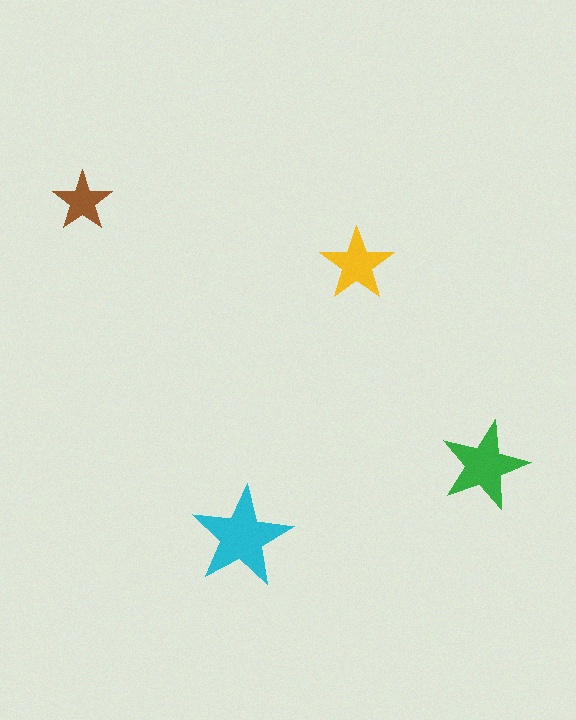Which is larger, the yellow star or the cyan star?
The cyan one.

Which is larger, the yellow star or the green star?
The green one.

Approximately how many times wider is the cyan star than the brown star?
About 1.5 times wider.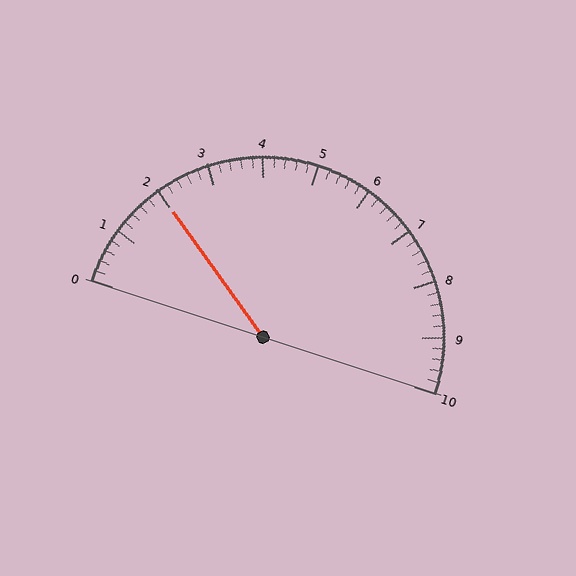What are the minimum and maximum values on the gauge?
The gauge ranges from 0 to 10.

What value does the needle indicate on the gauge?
The needle indicates approximately 2.0.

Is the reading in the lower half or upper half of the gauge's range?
The reading is in the lower half of the range (0 to 10).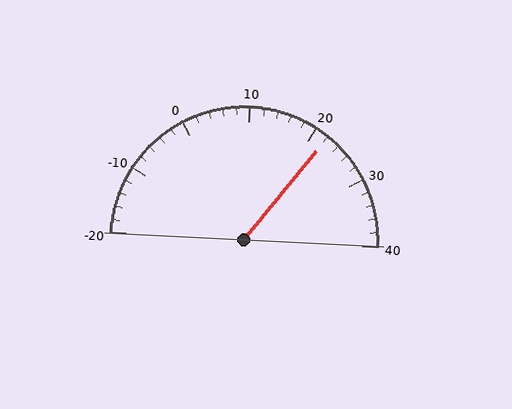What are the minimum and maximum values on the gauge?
The gauge ranges from -20 to 40.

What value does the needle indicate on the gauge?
The needle indicates approximately 22.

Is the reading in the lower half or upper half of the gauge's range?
The reading is in the upper half of the range (-20 to 40).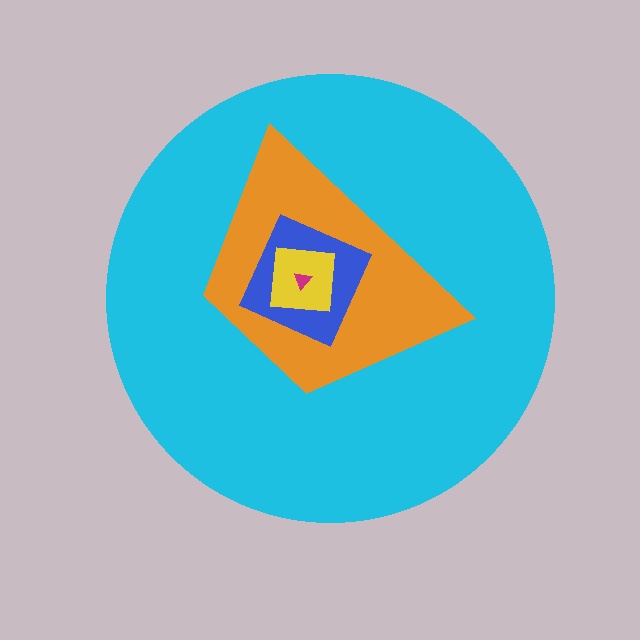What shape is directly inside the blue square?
The yellow square.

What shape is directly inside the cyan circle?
The orange trapezoid.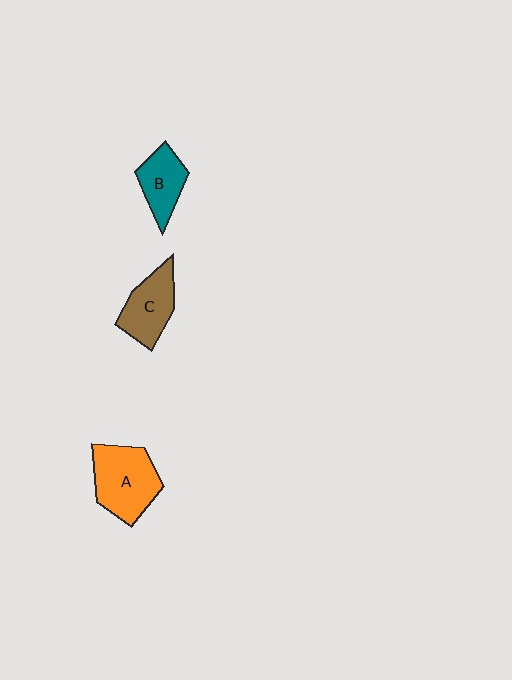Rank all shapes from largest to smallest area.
From largest to smallest: A (orange), C (brown), B (teal).